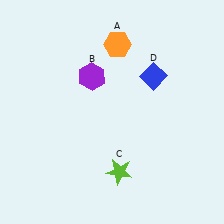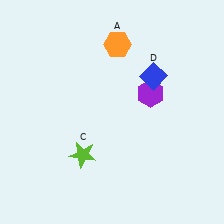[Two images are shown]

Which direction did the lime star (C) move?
The lime star (C) moved left.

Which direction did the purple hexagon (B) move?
The purple hexagon (B) moved right.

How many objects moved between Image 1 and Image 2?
2 objects moved between the two images.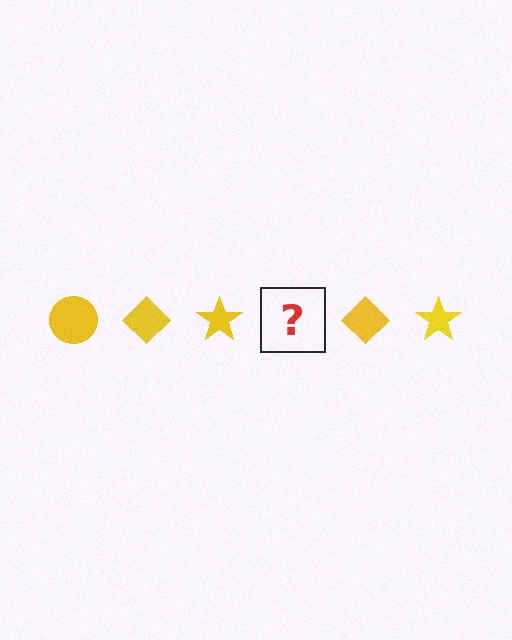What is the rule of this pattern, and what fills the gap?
The rule is that the pattern cycles through circle, diamond, star shapes in yellow. The gap should be filled with a yellow circle.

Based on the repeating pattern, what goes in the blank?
The blank should be a yellow circle.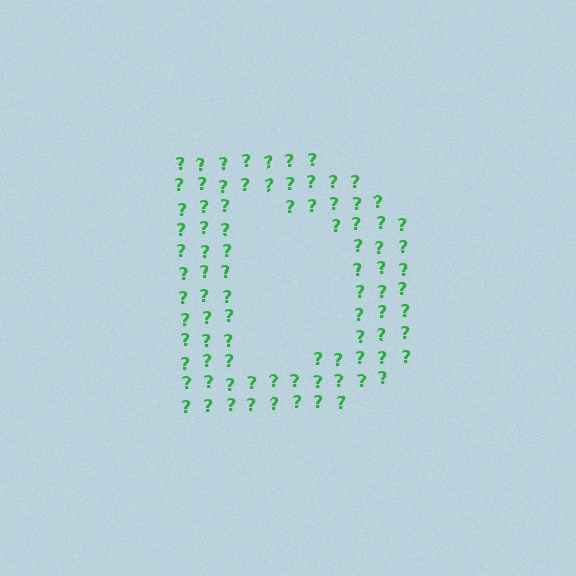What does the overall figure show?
The overall figure shows the letter D.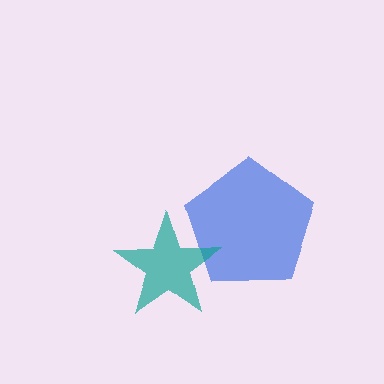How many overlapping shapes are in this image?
There are 2 overlapping shapes in the image.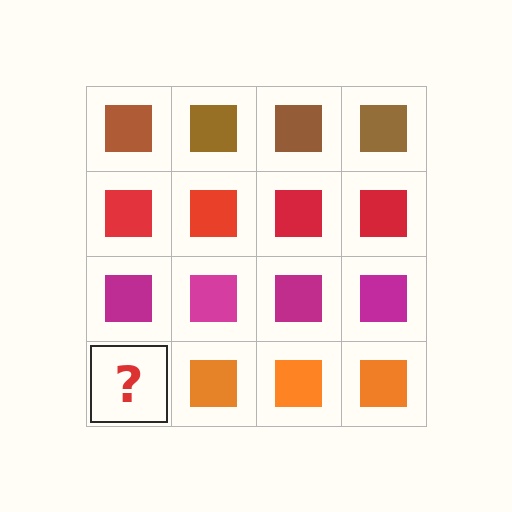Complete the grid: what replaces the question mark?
The question mark should be replaced with an orange square.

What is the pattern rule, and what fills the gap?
The rule is that each row has a consistent color. The gap should be filled with an orange square.